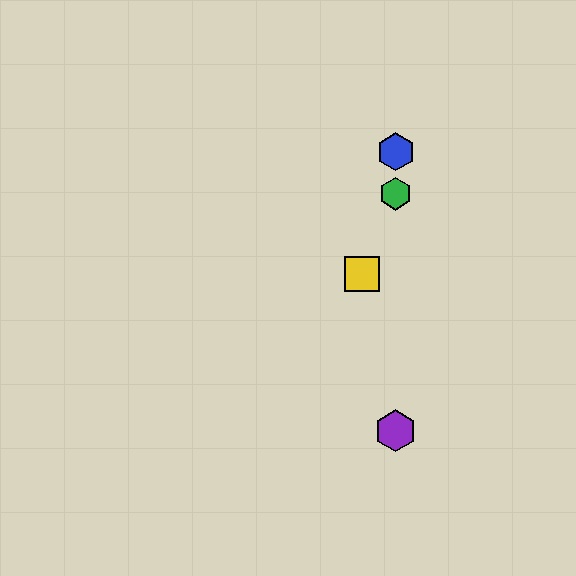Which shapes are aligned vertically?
The red star, the blue hexagon, the green hexagon, the purple hexagon are aligned vertically.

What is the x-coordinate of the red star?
The red star is at x≈396.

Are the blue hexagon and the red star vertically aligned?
Yes, both are at x≈396.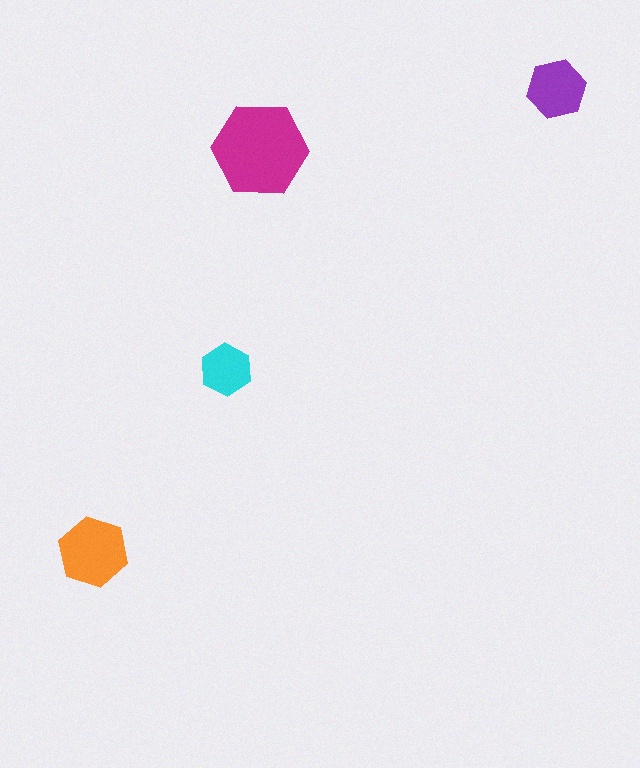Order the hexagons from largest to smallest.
the magenta one, the orange one, the purple one, the cyan one.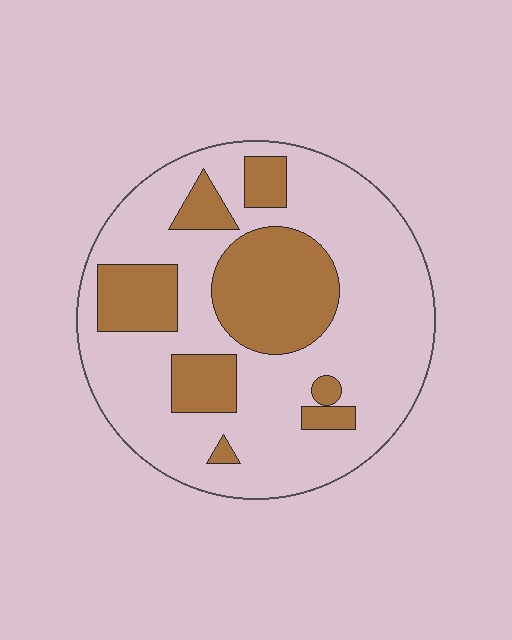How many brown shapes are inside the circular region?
8.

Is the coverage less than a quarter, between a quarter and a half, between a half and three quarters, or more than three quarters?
Between a quarter and a half.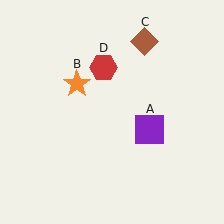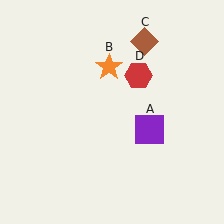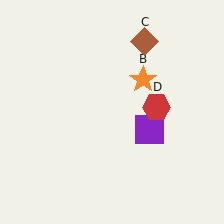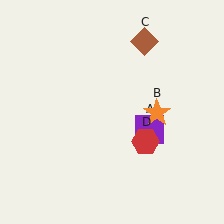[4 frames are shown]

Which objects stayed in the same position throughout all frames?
Purple square (object A) and brown diamond (object C) remained stationary.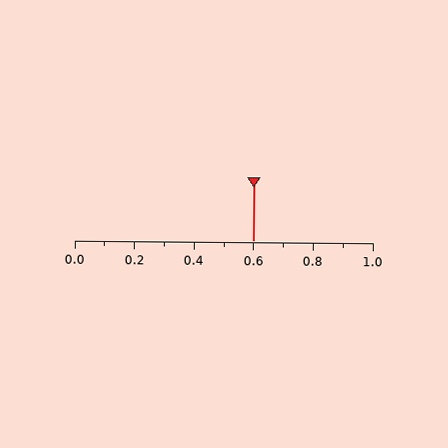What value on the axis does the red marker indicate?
The marker indicates approximately 0.6.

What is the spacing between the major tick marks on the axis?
The major ticks are spaced 0.2 apart.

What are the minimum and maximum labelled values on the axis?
The axis runs from 0.0 to 1.0.